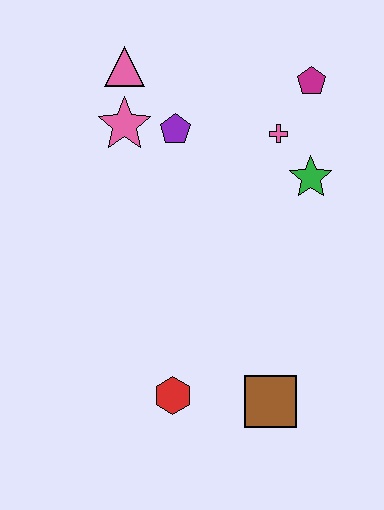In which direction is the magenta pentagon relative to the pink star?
The magenta pentagon is to the right of the pink star.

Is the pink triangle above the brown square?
Yes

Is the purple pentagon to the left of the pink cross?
Yes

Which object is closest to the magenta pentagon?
The pink cross is closest to the magenta pentagon.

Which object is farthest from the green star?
The red hexagon is farthest from the green star.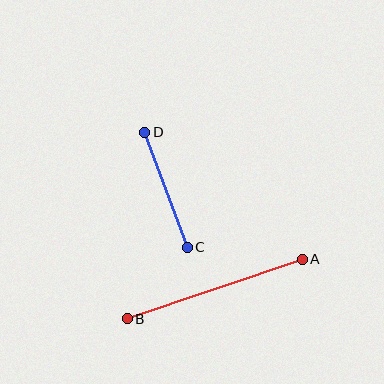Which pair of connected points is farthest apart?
Points A and B are farthest apart.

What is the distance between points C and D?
The distance is approximately 123 pixels.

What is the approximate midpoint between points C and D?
The midpoint is at approximately (166, 190) pixels.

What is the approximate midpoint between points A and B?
The midpoint is at approximately (215, 289) pixels.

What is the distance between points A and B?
The distance is approximately 185 pixels.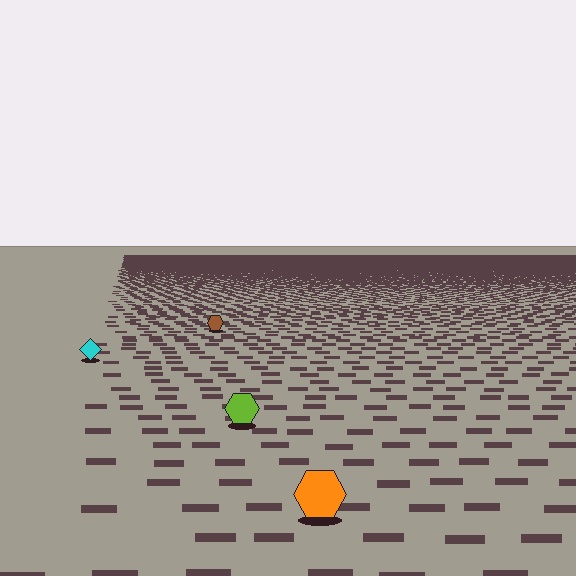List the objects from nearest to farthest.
From nearest to farthest: the orange hexagon, the lime hexagon, the cyan diamond, the brown hexagon.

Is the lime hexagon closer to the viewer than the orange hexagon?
No. The orange hexagon is closer — you can tell from the texture gradient: the ground texture is coarser near it.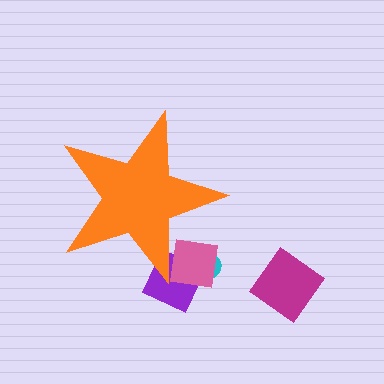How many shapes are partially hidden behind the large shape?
3 shapes are partially hidden.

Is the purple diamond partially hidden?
Yes, the purple diamond is partially hidden behind the orange star.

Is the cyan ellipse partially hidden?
Yes, the cyan ellipse is partially hidden behind the orange star.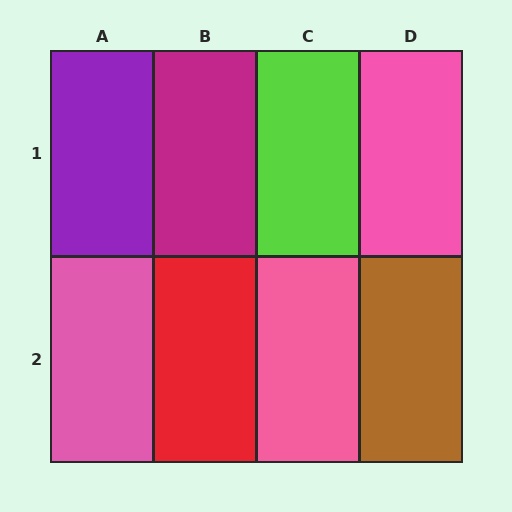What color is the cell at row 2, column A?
Pink.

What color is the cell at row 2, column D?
Brown.